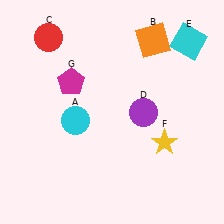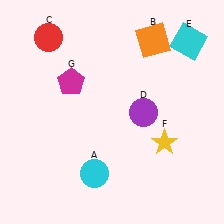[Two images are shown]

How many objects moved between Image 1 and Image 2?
1 object moved between the two images.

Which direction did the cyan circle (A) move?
The cyan circle (A) moved down.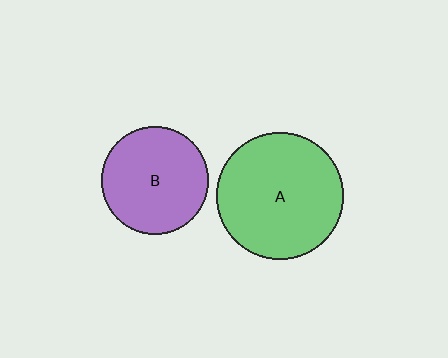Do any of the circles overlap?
No, none of the circles overlap.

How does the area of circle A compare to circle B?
Approximately 1.4 times.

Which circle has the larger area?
Circle A (green).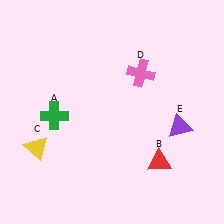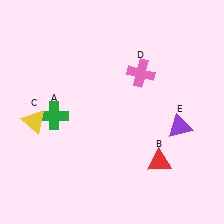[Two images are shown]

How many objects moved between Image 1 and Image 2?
1 object moved between the two images.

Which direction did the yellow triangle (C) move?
The yellow triangle (C) moved up.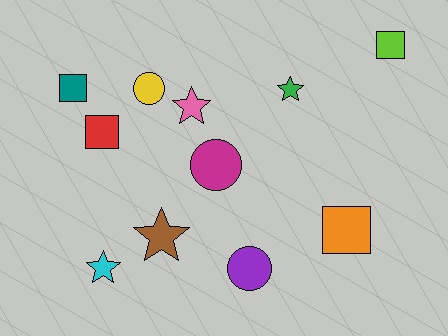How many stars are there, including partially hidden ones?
There are 4 stars.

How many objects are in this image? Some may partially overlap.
There are 11 objects.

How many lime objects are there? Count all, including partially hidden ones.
There is 1 lime object.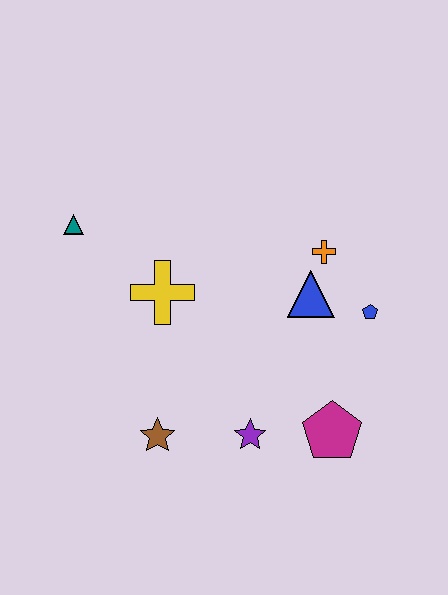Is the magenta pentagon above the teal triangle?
No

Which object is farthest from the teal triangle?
The magenta pentagon is farthest from the teal triangle.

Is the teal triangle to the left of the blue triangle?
Yes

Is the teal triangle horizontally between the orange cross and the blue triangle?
No